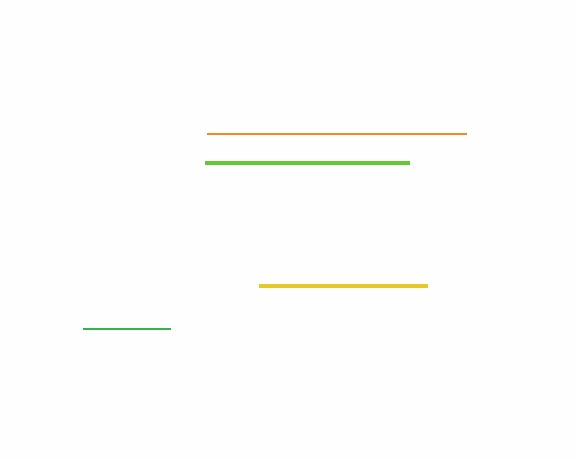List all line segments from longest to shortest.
From longest to shortest: orange, lime, yellow, green.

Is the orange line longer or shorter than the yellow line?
The orange line is longer than the yellow line.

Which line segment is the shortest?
The green line is the shortest at approximately 87 pixels.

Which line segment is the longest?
The orange line is the longest at approximately 259 pixels.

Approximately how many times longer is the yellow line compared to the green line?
The yellow line is approximately 1.9 times the length of the green line.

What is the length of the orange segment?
The orange segment is approximately 259 pixels long.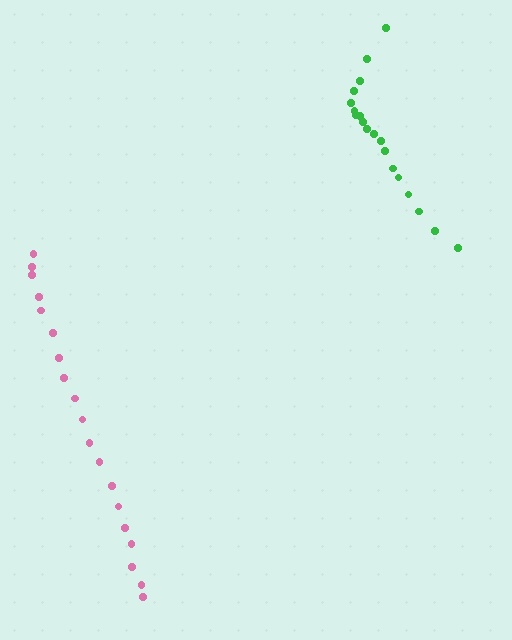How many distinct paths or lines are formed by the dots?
There are 2 distinct paths.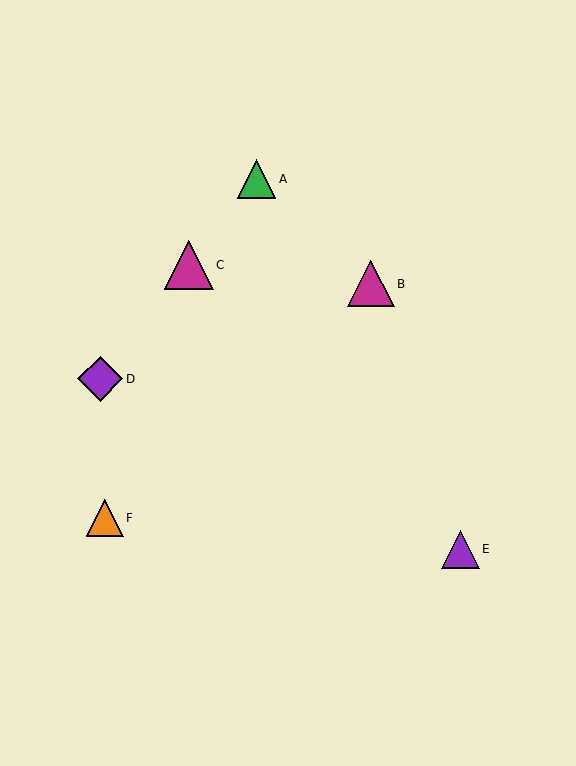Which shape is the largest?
The magenta triangle (labeled C) is the largest.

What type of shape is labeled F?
Shape F is an orange triangle.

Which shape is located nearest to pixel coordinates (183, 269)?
The magenta triangle (labeled C) at (189, 265) is nearest to that location.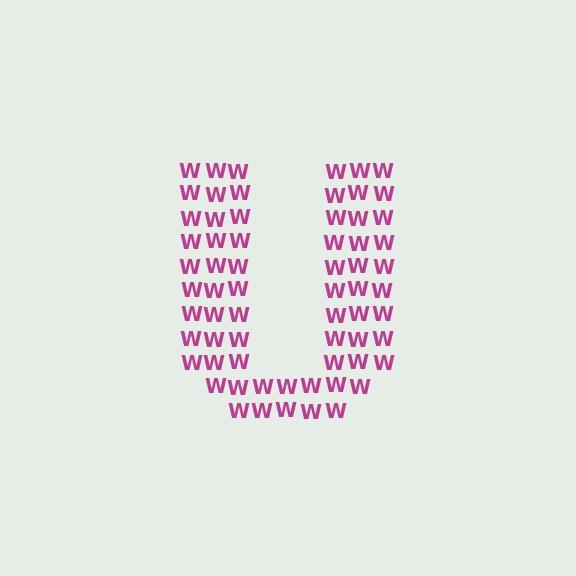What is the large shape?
The large shape is the letter U.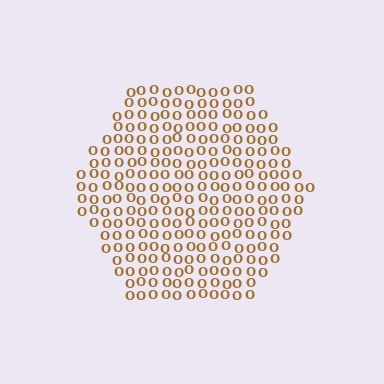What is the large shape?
The large shape is a hexagon.